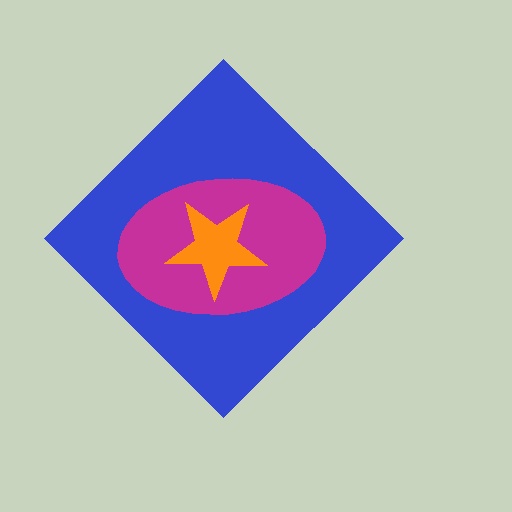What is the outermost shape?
The blue diamond.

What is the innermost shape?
The orange star.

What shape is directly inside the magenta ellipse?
The orange star.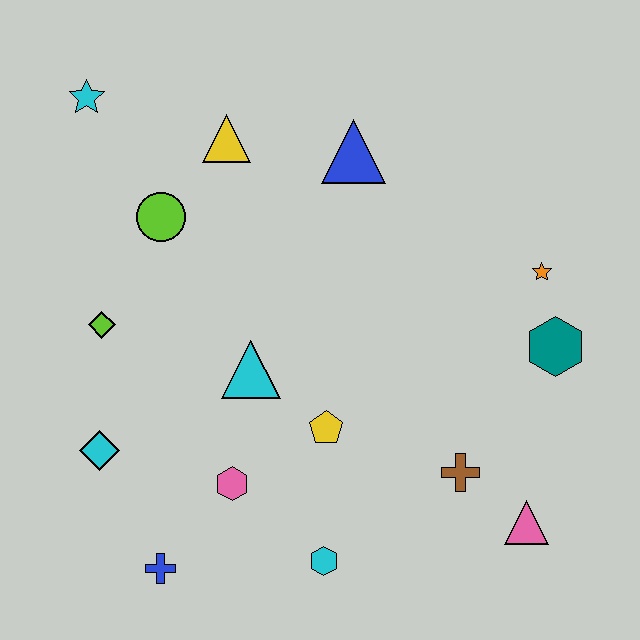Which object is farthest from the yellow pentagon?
The cyan star is farthest from the yellow pentagon.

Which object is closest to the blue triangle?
The yellow triangle is closest to the blue triangle.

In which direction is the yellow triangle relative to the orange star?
The yellow triangle is to the left of the orange star.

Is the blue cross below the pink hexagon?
Yes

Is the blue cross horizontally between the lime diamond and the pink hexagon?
Yes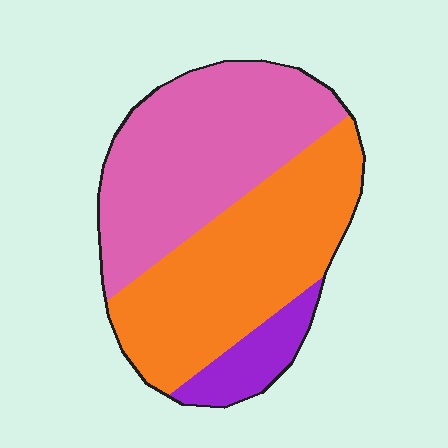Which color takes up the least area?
Purple, at roughly 10%.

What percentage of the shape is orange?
Orange takes up between a third and a half of the shape.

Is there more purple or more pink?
Pink.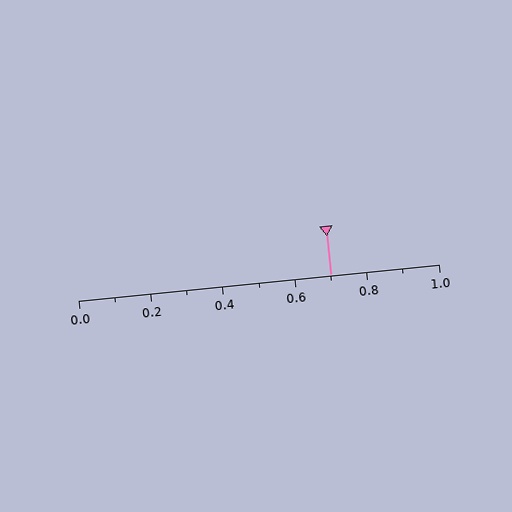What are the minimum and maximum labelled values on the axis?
The axis runs from 0.0 to 1.0.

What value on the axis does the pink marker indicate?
The marker indicates approximately 0.7.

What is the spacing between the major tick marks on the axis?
The major ticks are spaced 0.2 apart.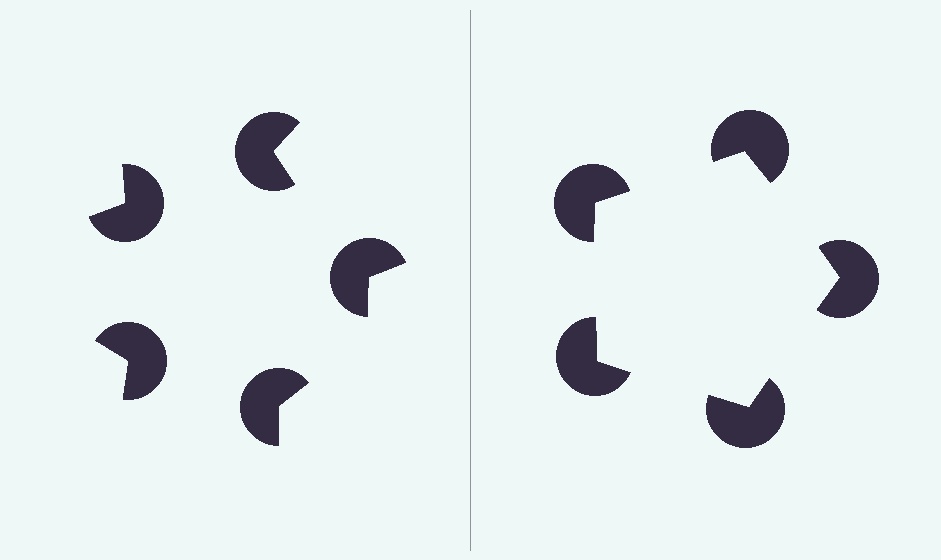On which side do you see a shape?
An illusory pentagon appears on the right side. On the left side the wedge cuts are rotated, so no coherent shape forms.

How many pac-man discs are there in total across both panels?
10 — 5 on each side.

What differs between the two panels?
The pac-man discs are positioned identically on both sides; only the wedge orientations differ. On the right they align to a pentagon; on the left they are misaligned.